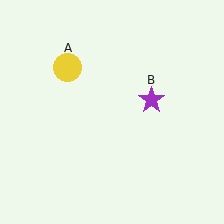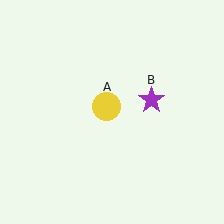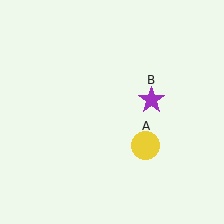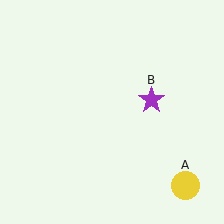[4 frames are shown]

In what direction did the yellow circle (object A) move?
The yellow circle (object A) moved down and to the right.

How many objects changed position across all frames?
1 object changed position: yellow circle (object A).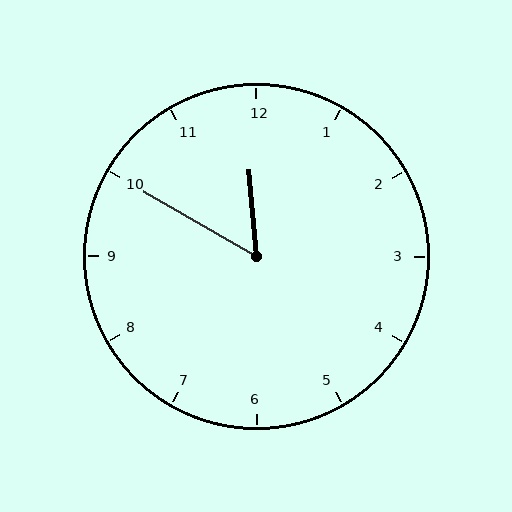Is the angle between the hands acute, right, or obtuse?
It is acute.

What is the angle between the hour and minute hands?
Approximately 55 degrees.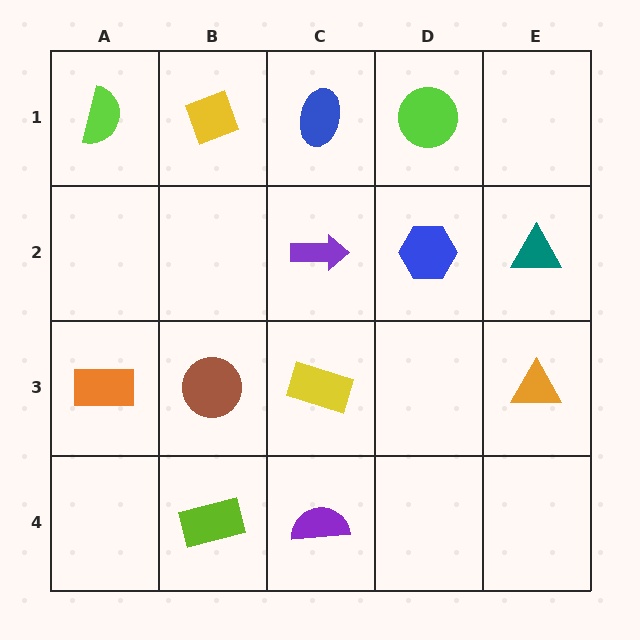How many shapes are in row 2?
3 shapes.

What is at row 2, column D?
A blue hexagon.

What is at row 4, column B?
A lime rectangle.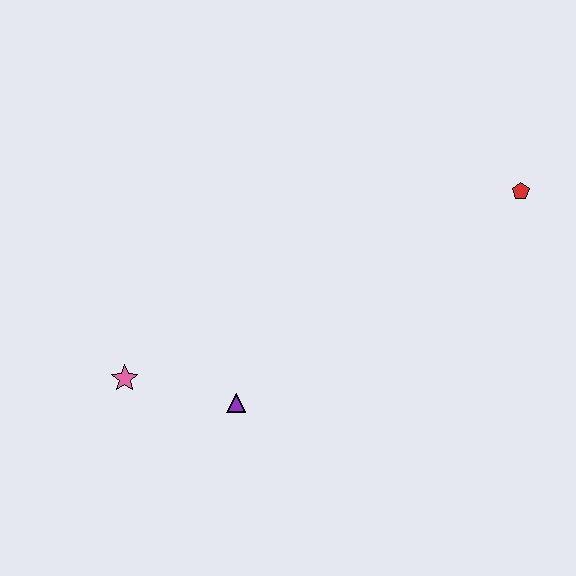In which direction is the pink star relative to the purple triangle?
The pink star is to the left of the purple triangle.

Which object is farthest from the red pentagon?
The pink star is farthest from the red pentagon.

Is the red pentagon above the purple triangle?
Yes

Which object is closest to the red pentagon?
The purple triangle is closest to the red pentagon.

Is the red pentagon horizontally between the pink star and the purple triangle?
No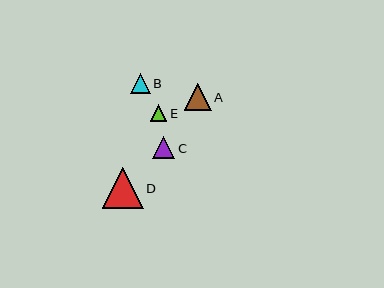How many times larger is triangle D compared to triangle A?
Triangle D is approximately 1.5 times the size of triangle A.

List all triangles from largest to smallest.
From largest to smallest: D, A, C, B, E.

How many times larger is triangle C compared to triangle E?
Triangle C is approximately 1.4 times the size of triangle E.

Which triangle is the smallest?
Triangle E is the smallest with a size of approximately 16 pixels.